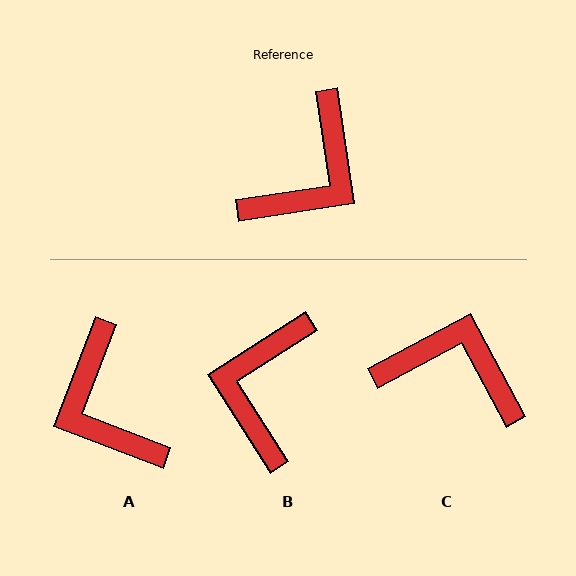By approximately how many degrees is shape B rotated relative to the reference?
Approximately 156 degrees clockwise.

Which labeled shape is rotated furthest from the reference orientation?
B, about 156 degrees away.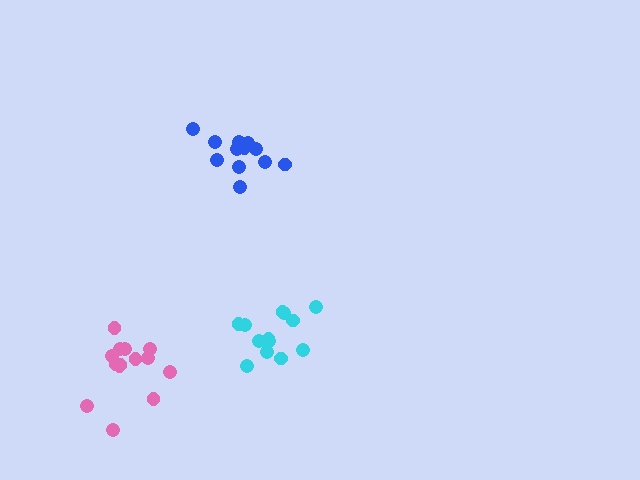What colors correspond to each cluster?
The clusters are colored: blue, pink, cyan.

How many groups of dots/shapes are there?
There are 3 groups.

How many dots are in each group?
Group 1: 12 dots, Group 2: 14 dots, Group 3: 13 dots (39 total).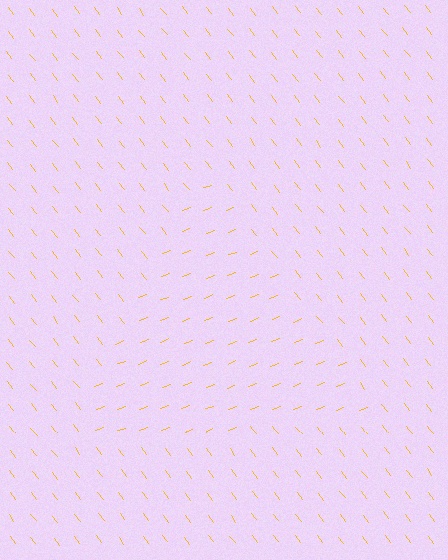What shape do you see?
I see a triangle.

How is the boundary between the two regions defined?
The boundary is defined purely by a change in line orientation (approximately 74 degrees difference). All lines are the same color and thickness.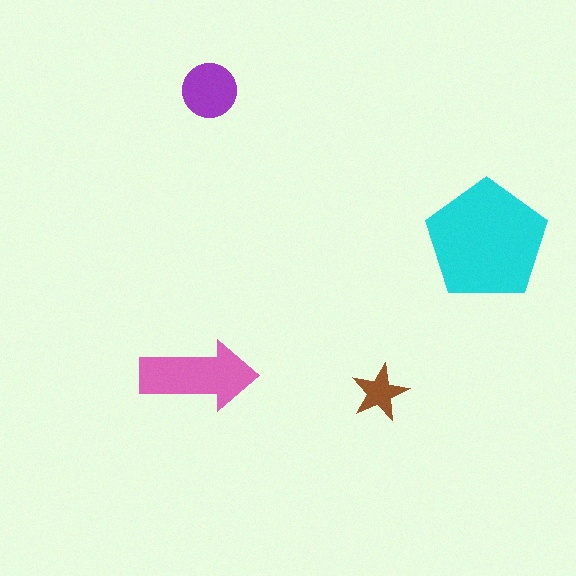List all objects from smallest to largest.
The brown star, the purple circle, the pink arrow, the cyan pentagon.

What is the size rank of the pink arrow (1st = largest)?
2nd.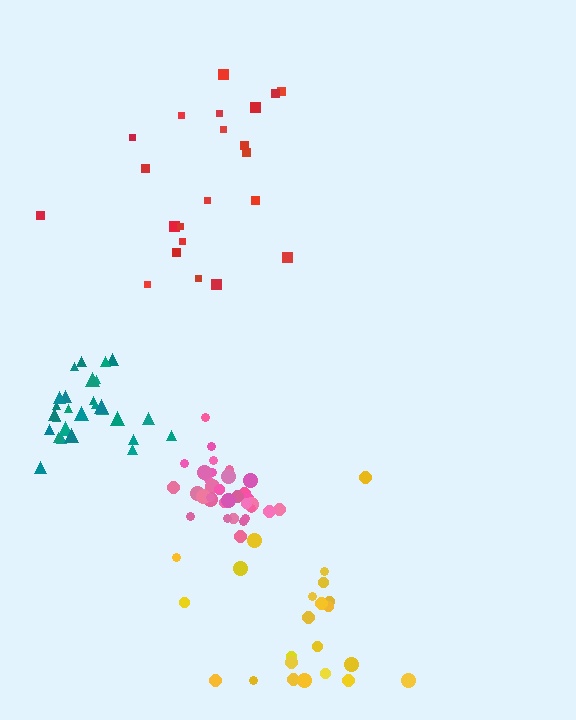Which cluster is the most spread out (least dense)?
Red.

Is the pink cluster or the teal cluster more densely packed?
Pink.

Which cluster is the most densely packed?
Pink.